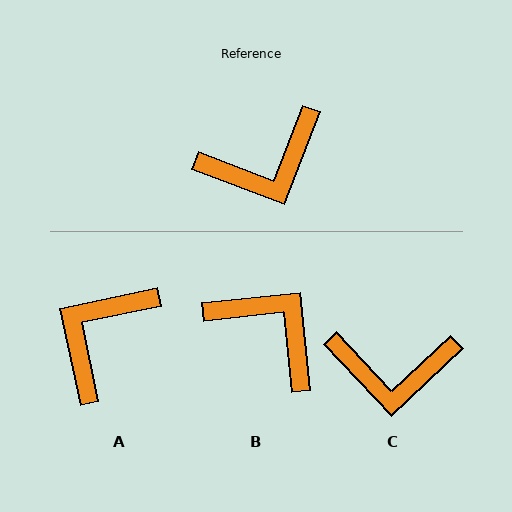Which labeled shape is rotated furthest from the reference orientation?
A, about 148 degrees away.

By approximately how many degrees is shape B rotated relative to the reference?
Approximately 117 degrees counter-clockwise.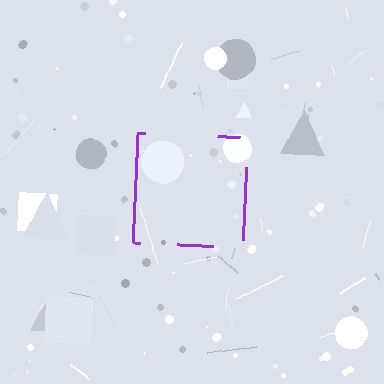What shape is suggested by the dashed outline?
The dashed outline suggests a square.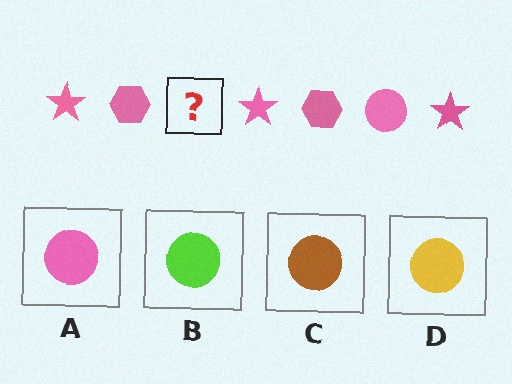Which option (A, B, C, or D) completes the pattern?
A.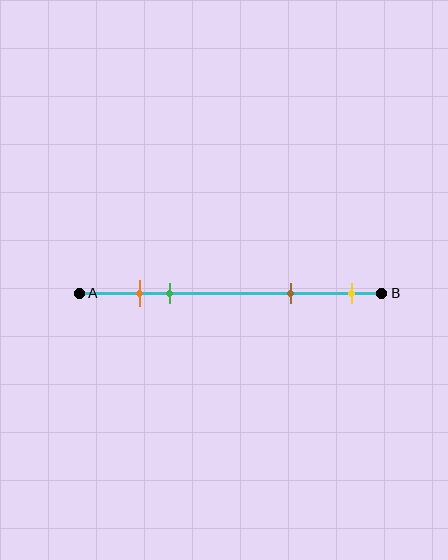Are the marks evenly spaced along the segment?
No, the marks are not evenly spaced.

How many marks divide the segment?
There are 4 marks dividing the segment.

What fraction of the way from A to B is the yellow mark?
The yellow mark is approximately 90% (0.9) of the way from A to B.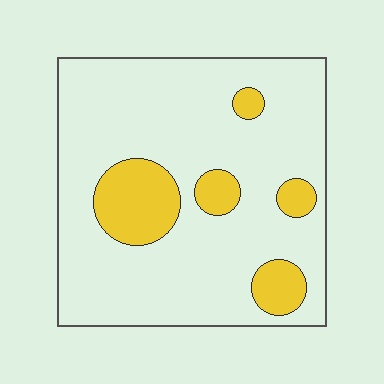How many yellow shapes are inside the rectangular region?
5.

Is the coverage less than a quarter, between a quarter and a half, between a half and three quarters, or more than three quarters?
Less than a quarter.